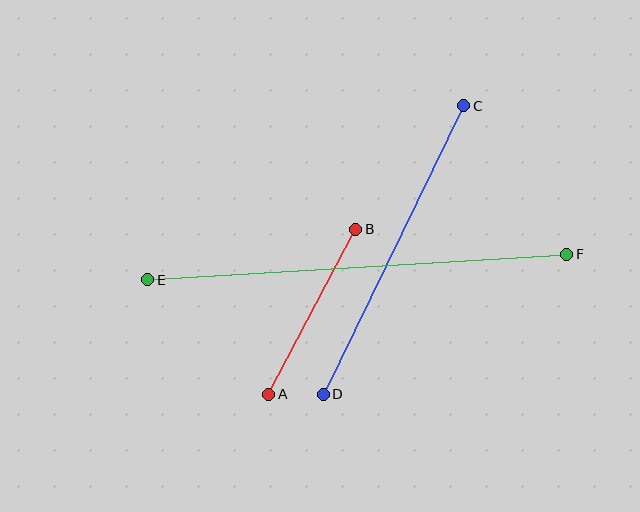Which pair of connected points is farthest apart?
Points E and F are farthest apart.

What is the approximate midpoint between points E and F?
The midpoint is at approximately (357, 267) pixels.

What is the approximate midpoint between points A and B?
The midpoint is at approximately (312, 312) pixels.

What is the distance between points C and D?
The distance is approximately 321 pixels.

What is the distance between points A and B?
The distance is approximately 186 pixels.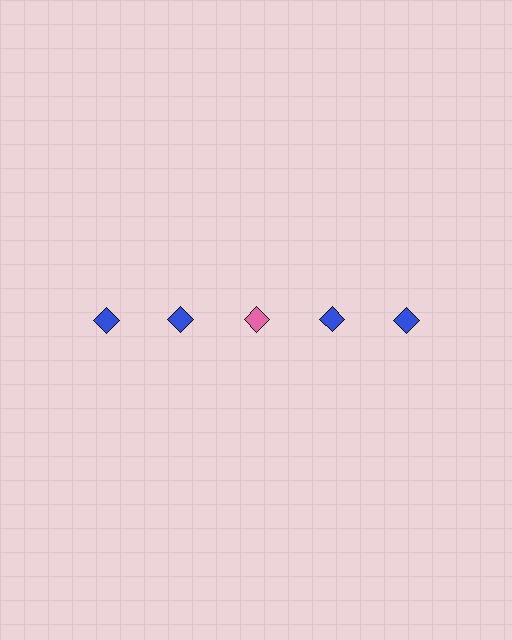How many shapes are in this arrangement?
There are 5 shapes arranged in a grid pattern.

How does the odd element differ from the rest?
It has a different color: pink instead of blue.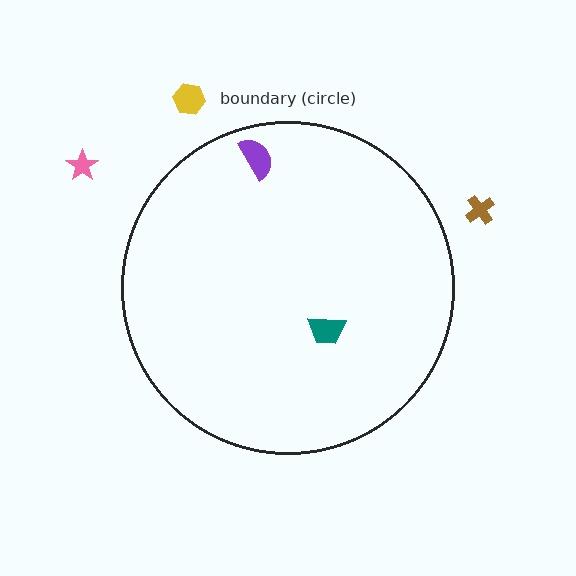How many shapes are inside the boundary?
2 inside, 3 outside.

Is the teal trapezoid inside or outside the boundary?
Inside.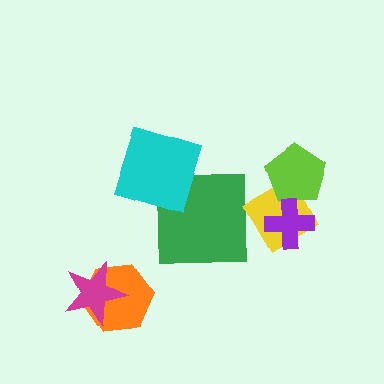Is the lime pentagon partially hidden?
Yes, it is partially covered by another shape.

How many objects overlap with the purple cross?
2 objects overlap with the purple cross.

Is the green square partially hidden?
Yes, it is partially covered by another shape.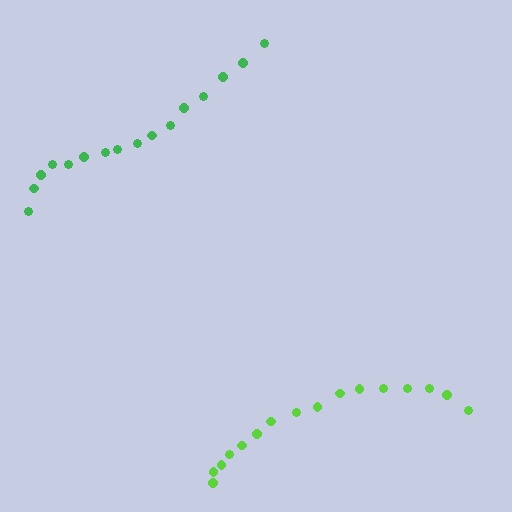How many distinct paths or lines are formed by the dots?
There are 2 distinct paths.